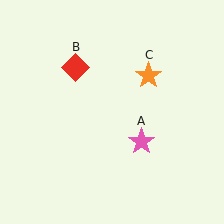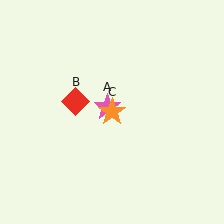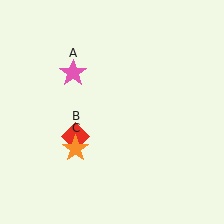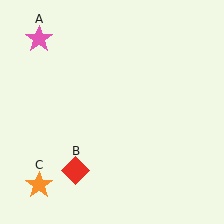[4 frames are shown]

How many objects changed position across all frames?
3 objects changed position: pink star (object A), red diamond (object B), orange star (object C).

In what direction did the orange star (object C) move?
The orange star (object C) moved down and to the left.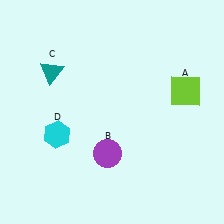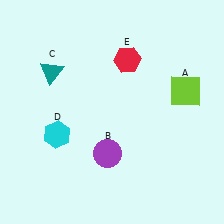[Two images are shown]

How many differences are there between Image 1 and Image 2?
There is 1 difference between the two images.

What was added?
A red hexagon (E) was added in Image 2.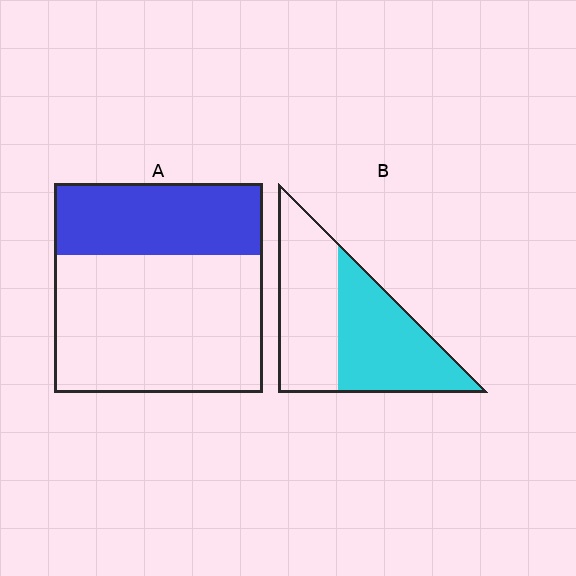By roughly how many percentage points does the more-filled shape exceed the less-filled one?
By roughly 15 percentage points (B over A).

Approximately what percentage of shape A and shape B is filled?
A is approximately 35% and B is approximately 50%.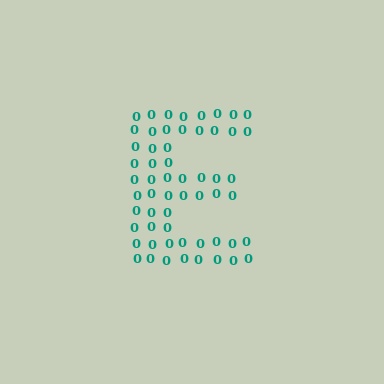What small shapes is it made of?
It is made of small digit 0's.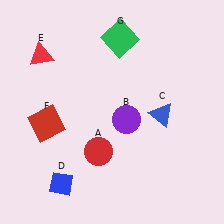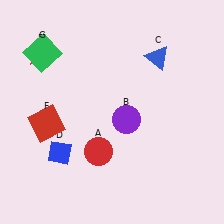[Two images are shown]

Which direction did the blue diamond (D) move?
The blue diamond (D) moved up.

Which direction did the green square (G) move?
The green square (G) moved left.